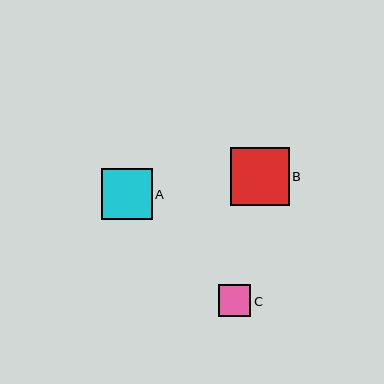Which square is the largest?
Square B is the largest with a size of approximately 58 pixels.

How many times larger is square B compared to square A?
Square B is approximately 1.1 times the size of square A.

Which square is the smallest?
Square C is the smallest with a size of approximately 32 pixels.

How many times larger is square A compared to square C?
Square A is approximately 1.6 times the size of square C.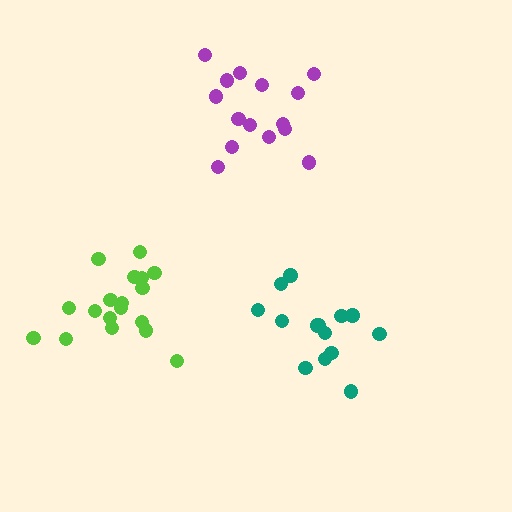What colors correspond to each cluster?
The clusters are colored: teal, purple, lime.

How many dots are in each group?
Group 1: 14 dots, Group 2: 15 dots, Group 3: 19 dots (48 total).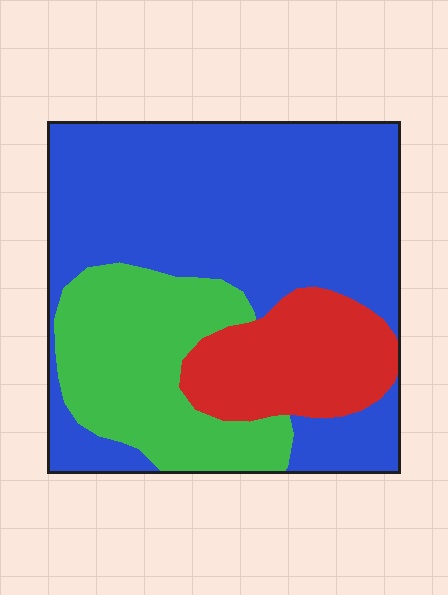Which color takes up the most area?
Blue, at roughly 60%.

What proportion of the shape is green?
Green takes up about one quarter (1/4) of the shape.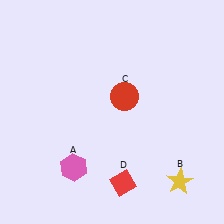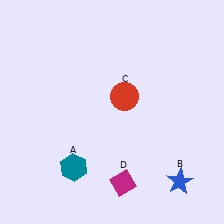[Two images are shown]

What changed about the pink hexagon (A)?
In Image 1, A is pink. In Image 2, it changed to teal.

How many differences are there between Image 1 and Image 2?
There are 3 differences between the two images.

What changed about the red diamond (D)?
In Image 1, D is red. In Image 2, it changed to magenta.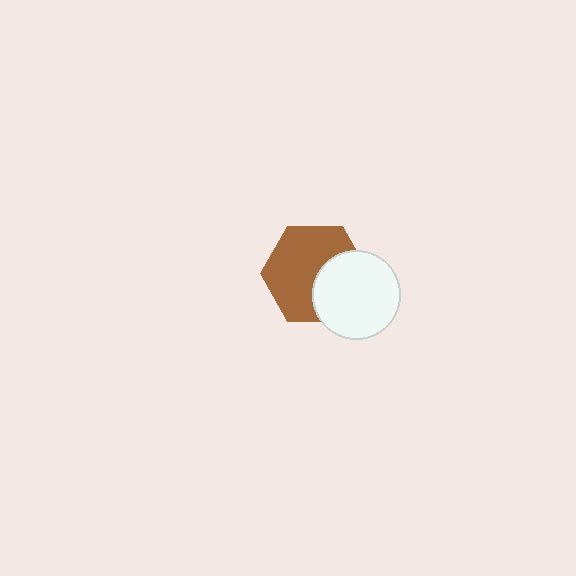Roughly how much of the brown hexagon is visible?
About half of it is visible (roughly 64%).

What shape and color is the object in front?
The object in front is a white circle.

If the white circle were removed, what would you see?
You would see the complete brown hexagon.